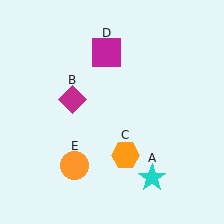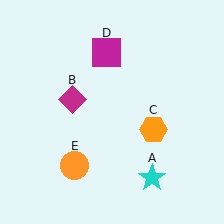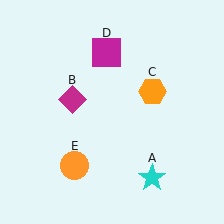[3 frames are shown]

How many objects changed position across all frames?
1 object changed position: orange hexagon (object C).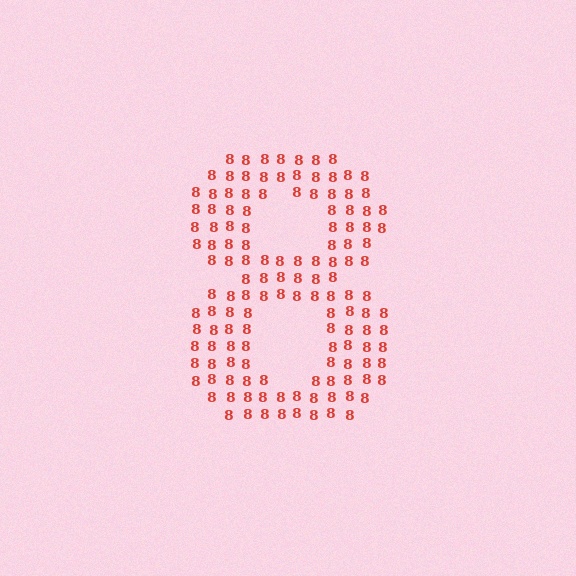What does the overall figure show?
The overall figure shows the digit 8.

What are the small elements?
The small elements are digit 8's.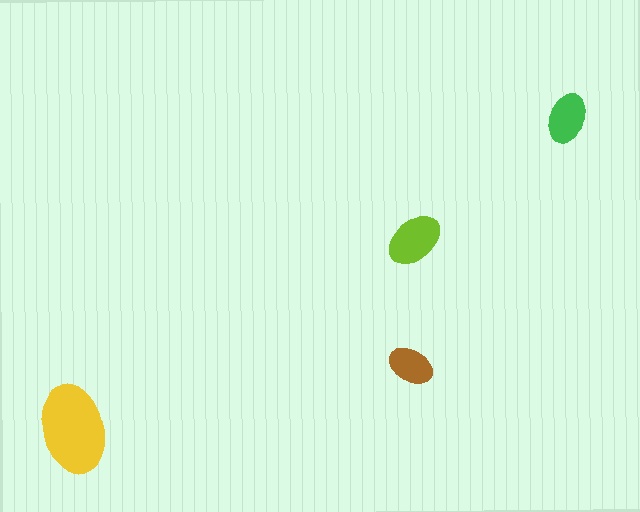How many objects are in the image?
There are 4 objects in the image.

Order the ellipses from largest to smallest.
the yellow one, the lime one, the green one, the brown one.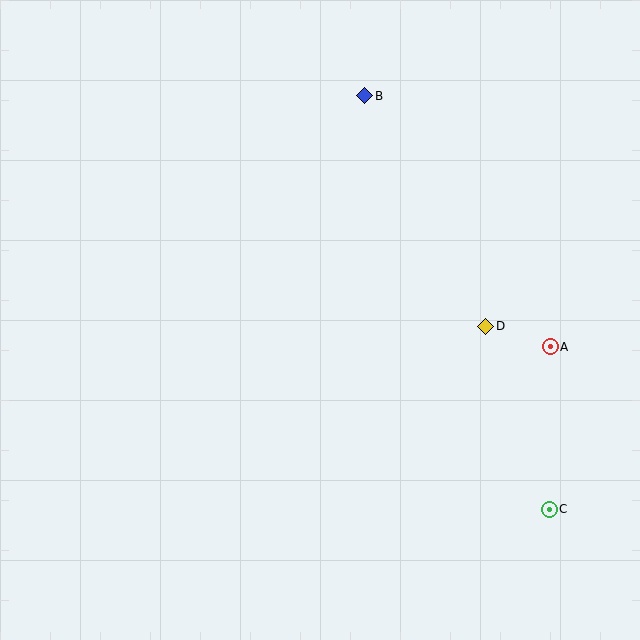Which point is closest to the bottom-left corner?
Point C is closest to the bottom-left corner.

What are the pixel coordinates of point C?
Point C is at (549, 509).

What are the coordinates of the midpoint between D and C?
The midpoint between D and C is at (517, 418).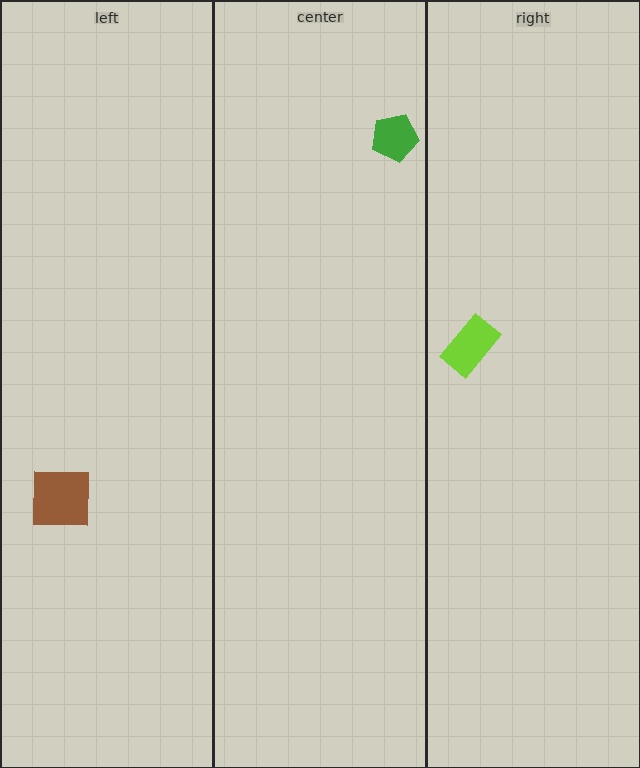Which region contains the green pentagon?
The center region.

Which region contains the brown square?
The left region.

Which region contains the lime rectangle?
The right region.